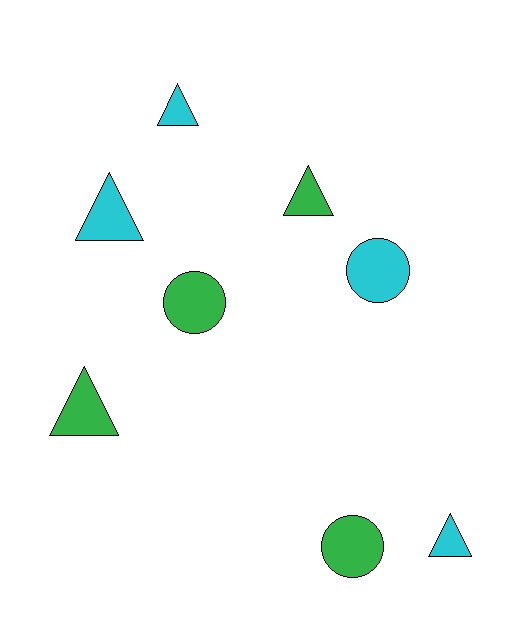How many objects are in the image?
There are 8 objects.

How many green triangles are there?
There are 2 green triangles.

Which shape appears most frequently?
Triangle, with 5 objects.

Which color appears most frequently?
Cyan, with 4 objects.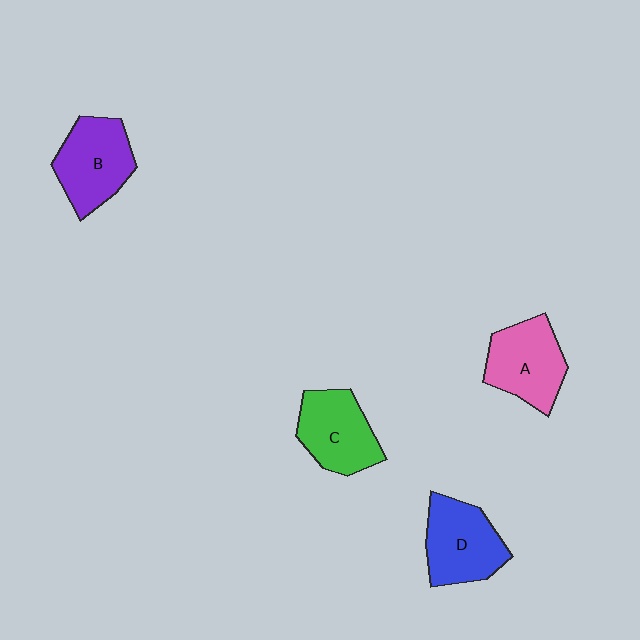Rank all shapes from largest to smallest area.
From largest to smallest: D (blue), B (purple), A (pink), C (green).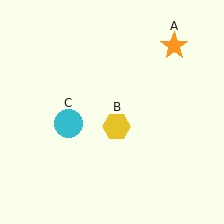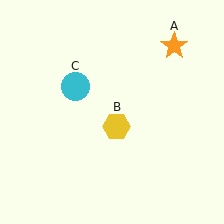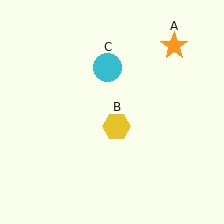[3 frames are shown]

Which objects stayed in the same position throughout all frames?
Orange star (object A) and yellow hexagon (object B) remained stationary.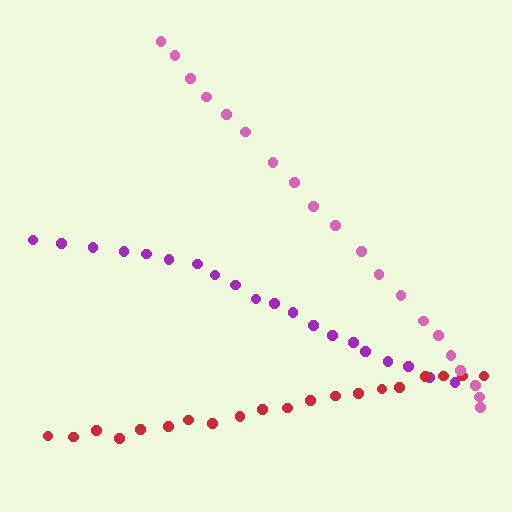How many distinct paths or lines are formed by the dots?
There are 3 distinct paths.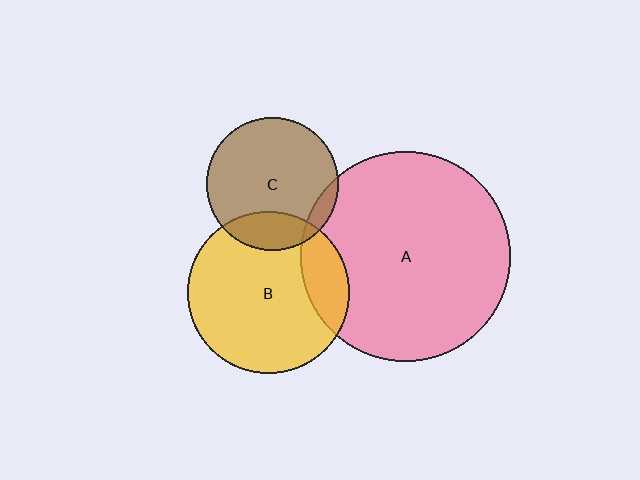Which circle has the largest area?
Circle A (pink).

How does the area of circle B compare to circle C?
Approximately 1.5 times.